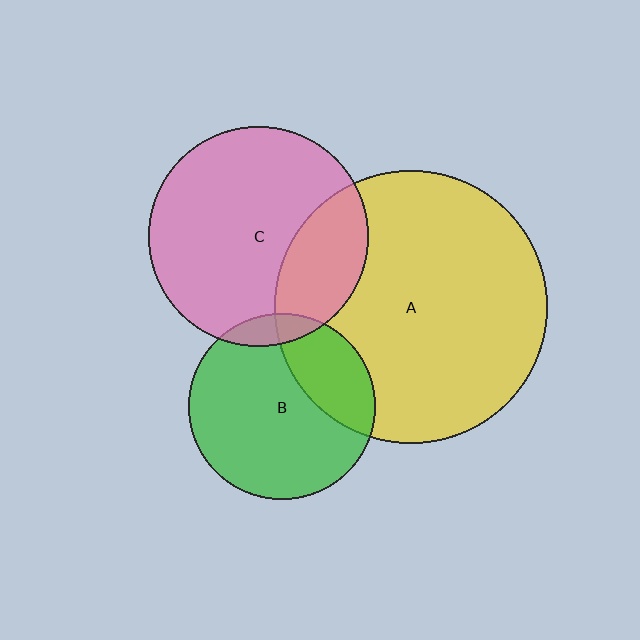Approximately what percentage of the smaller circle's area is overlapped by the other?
Approximately 25%.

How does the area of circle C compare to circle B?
Approximately 1.4 times.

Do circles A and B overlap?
Yes.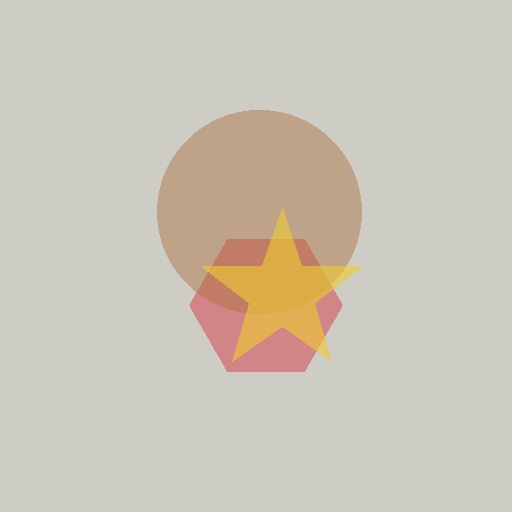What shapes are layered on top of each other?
The layered shapes are: a red hexagon, a brown circle, a yellow star.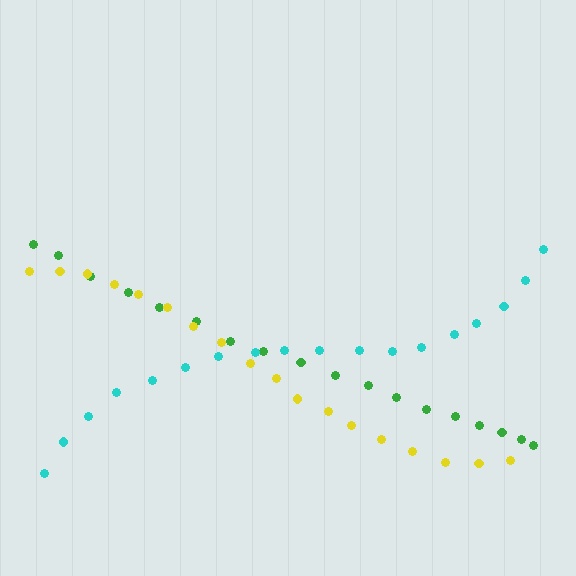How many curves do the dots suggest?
There are 3 distinct paths.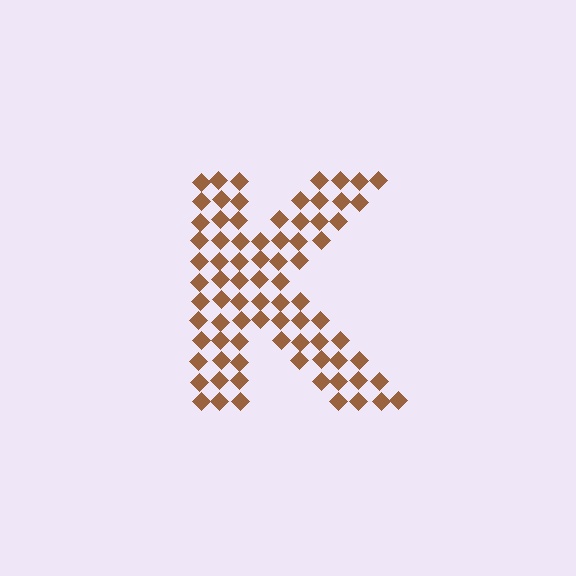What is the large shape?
The large shape is the letter K.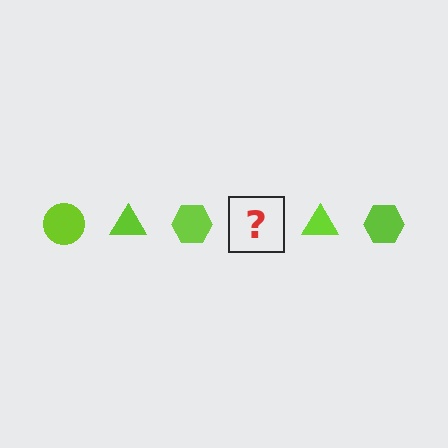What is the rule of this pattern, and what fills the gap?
The rule is that the pattern cycles through circle, triangle, hexagon shapes in lime. The gap should be filled with a lime circle.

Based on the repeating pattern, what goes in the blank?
The blank should be a lime circle.